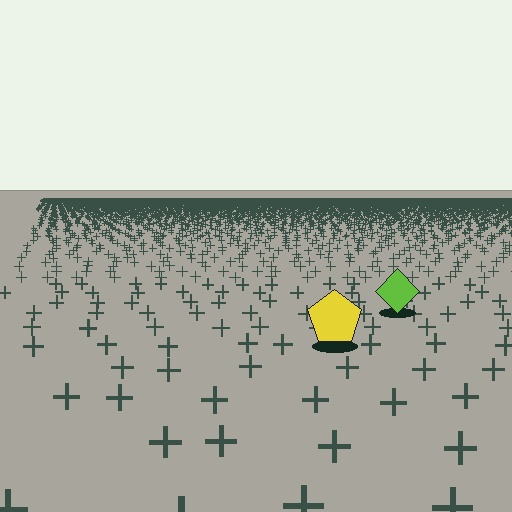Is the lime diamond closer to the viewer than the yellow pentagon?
No. The yellow pentagon is closer — you can tell from the texture gradient: the ground texture is coarser near it.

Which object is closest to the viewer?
The yellow pentagon is closest. The texture marks near it are larger and more spread out.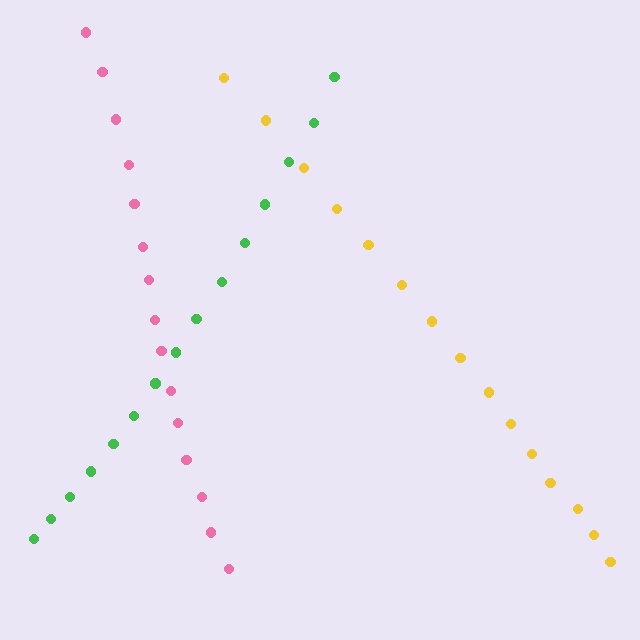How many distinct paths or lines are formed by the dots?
There are 3 distinct paths.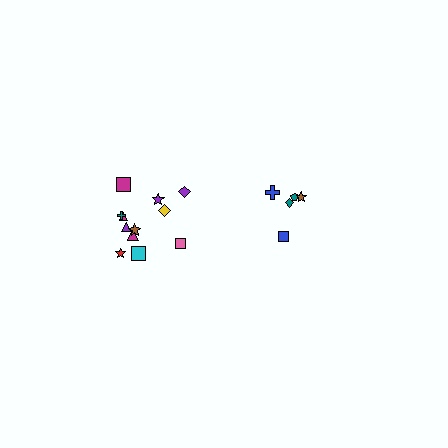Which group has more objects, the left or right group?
The left group.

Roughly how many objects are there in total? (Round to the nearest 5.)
Roughly 15 objects in total.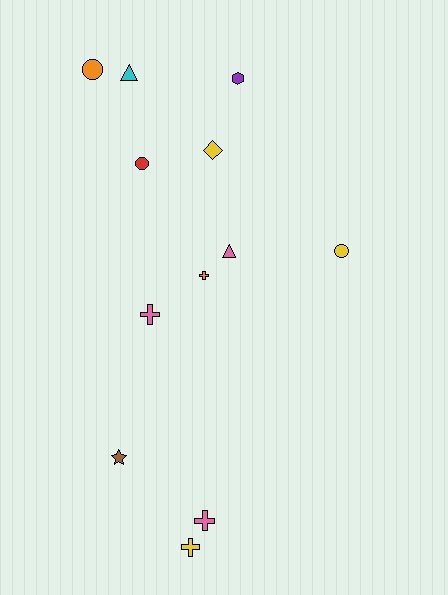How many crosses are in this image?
There are 4 crosses.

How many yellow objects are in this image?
There are 3 yellow objects.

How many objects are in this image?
There are 12 objects.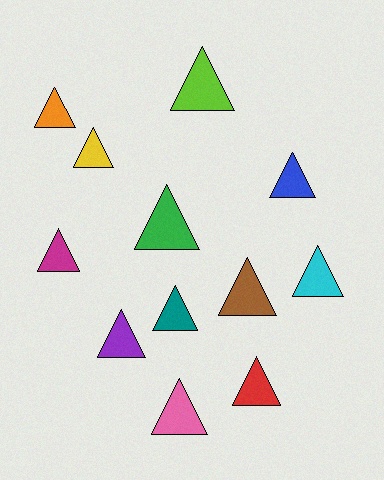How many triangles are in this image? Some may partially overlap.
There are 12 triangles.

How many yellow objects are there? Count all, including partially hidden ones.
There is 1 yellow object.